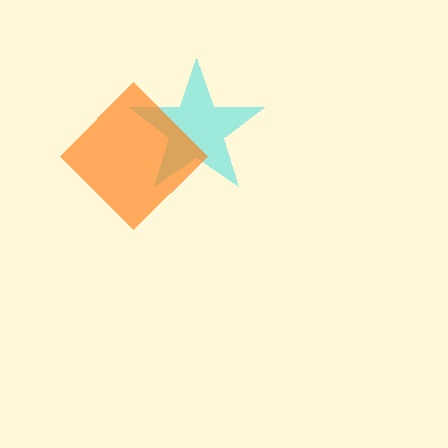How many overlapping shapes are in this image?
There are 2 overlapping shapes in the image.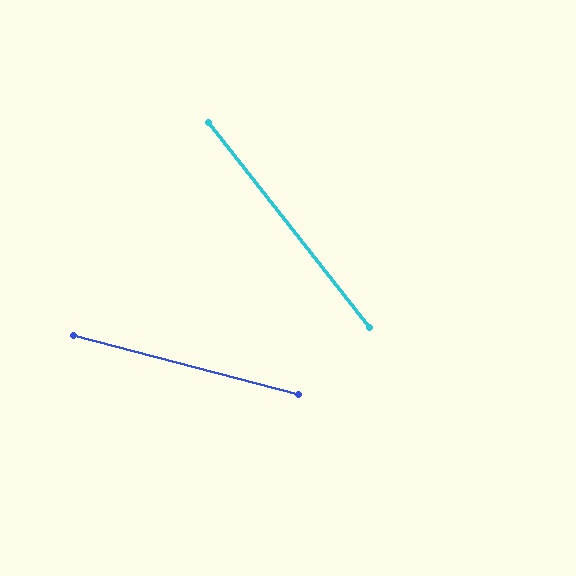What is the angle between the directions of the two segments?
Approximately 37 degrees.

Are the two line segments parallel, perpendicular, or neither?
Neither parallel nor perpendicular — they differ by about 37°.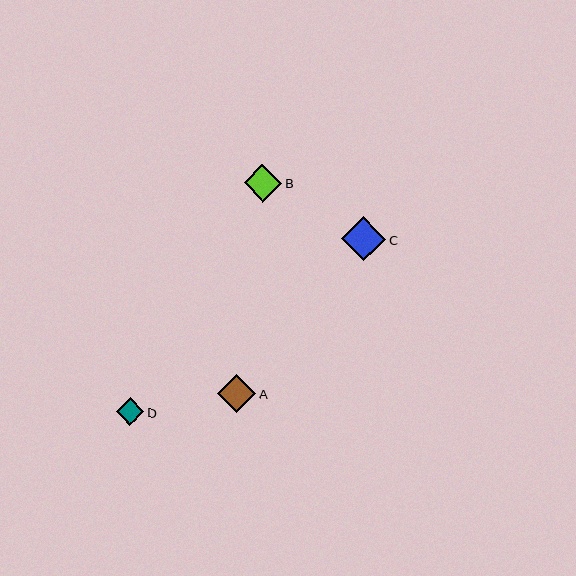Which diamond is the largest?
Diamond C is the largest with a size of approximately 45 pixels.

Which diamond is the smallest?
Diamond D is the smallest with a size of approximately 27 pixels.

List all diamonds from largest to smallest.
From largest to smallest: C, A, B, D.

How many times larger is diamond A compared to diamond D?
Diamond A is approximately 1.4 times the size of diamond D.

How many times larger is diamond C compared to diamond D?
Diamond C is approximately 1.6 times the size of diamond D.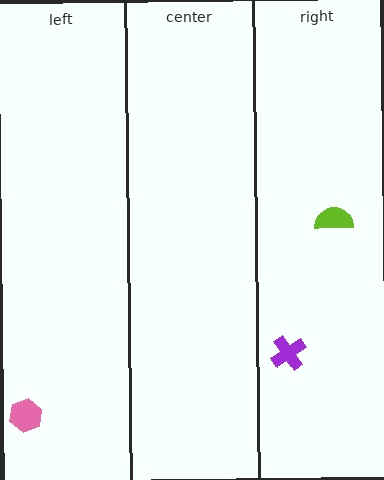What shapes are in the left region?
The pink hexagon.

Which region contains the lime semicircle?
The right region.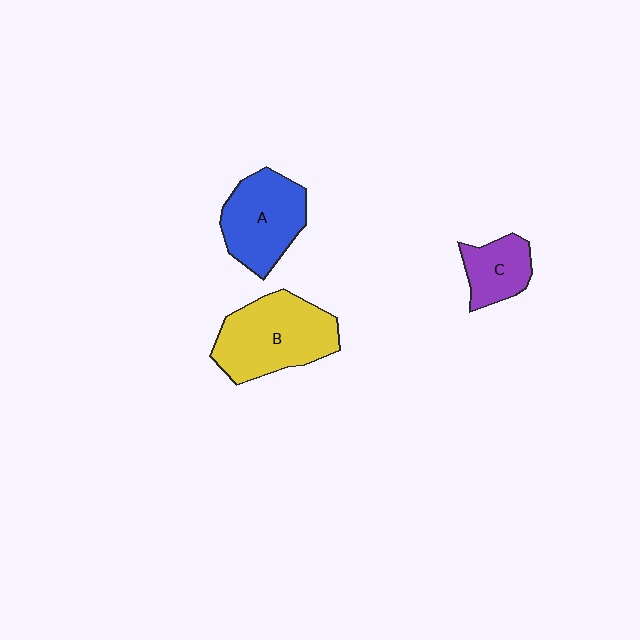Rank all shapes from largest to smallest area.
From largest to smallest: B (yellow), A (blue), C (purple).